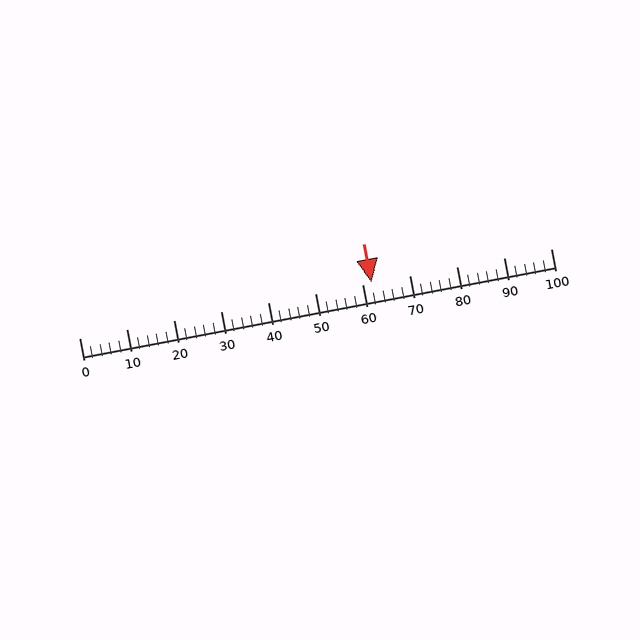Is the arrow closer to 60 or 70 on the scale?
The arrow is closer to 60.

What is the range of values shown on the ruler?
The ruler shows values from 0 to 100.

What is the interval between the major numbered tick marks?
The major tick marks are spaced 10 units apart.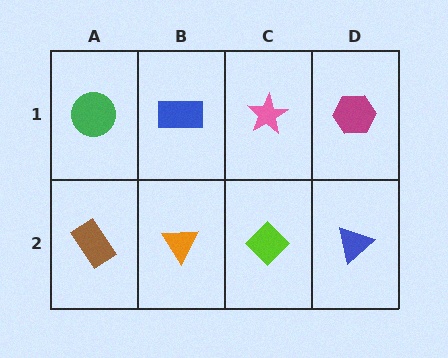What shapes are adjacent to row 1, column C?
A lime diamond (row 2, column C), a blue rectangle (row 1, column B), a magenta hexagon (row 1, column D).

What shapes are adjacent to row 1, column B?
An orange triangle (row 2, column B), a green circle (row 1, column A), a pink star (row 1, column C).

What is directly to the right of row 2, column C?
A blue triangle.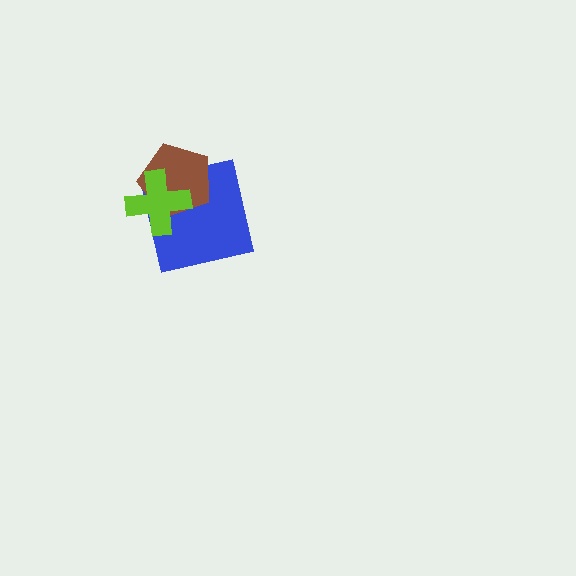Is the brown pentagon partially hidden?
Yes, it is partially covered by another shape.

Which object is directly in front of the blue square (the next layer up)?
The brown pentagon is directly in front of the blue square.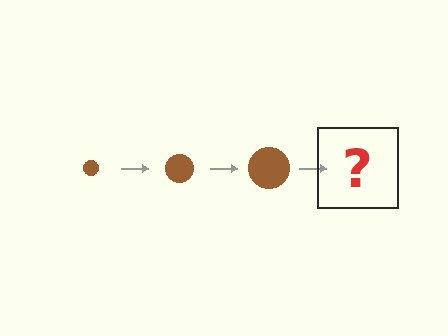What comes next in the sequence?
The next element should be a brown circle, larger than the previous one.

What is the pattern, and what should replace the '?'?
The pattern is that the circle gets progressively larger each step. The '?' should be a brown circle, larger than the previous one.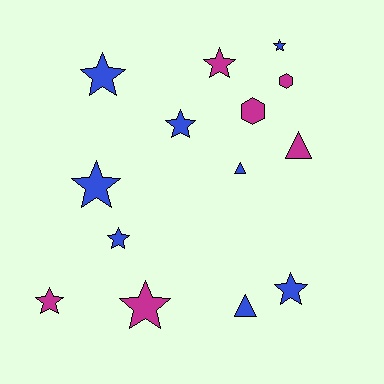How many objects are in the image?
There are 14 objects.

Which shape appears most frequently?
Star, with 9 objects.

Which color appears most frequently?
Blue, with 8 objects.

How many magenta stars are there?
There are 3 magenta stars.